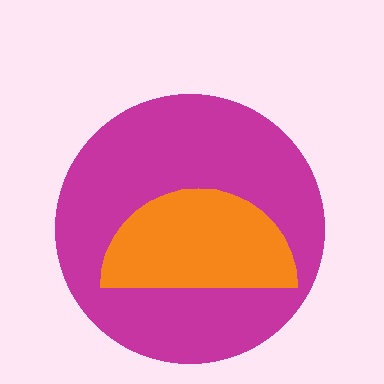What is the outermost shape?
The magenta circle.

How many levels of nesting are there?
2.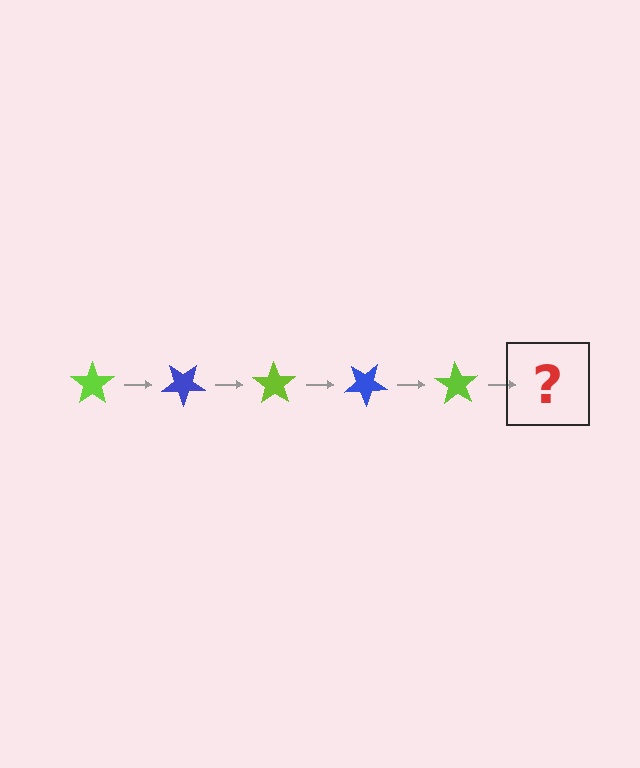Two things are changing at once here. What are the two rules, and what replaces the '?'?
The two rules are that it rotates 35 degrees each step and the color cycles through lime and blue. The '?' should be a blue star, rotated 175 degrees from the start.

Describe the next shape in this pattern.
It should be a blue star, rotated 175 degrees from the start.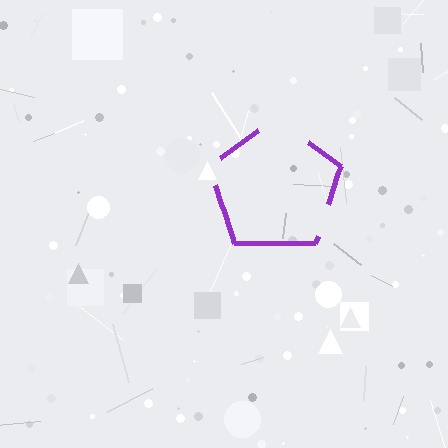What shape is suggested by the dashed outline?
The dashed outline suggests a pentagon.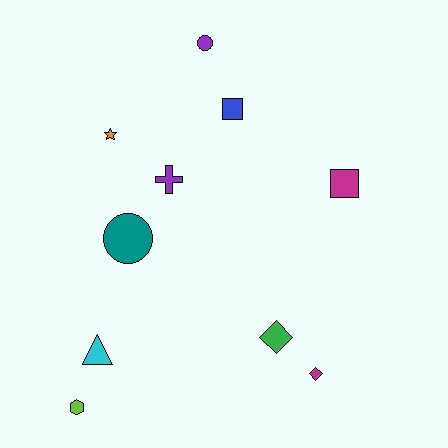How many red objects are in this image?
There are no red objects.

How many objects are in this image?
There are 10 objects.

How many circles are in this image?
There are 2 circles.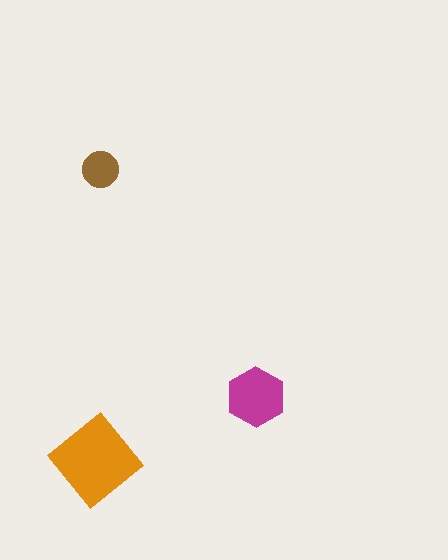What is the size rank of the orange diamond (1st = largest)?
1st.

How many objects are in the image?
There are 3 objects in the image.